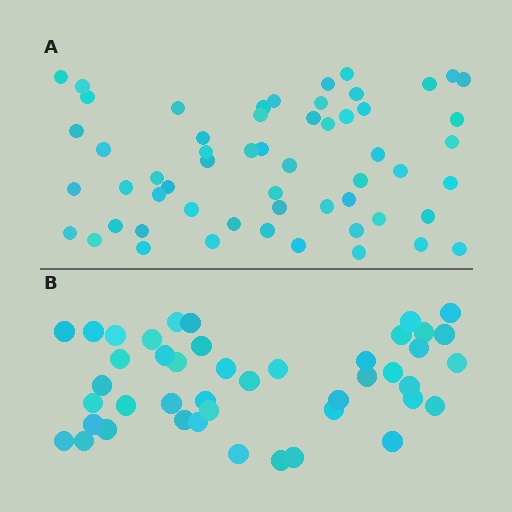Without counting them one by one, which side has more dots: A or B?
Region A (the top region) has more dots.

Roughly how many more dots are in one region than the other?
Region A has approximately 15 more dots than region B.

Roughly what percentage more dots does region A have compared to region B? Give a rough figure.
About 30% more.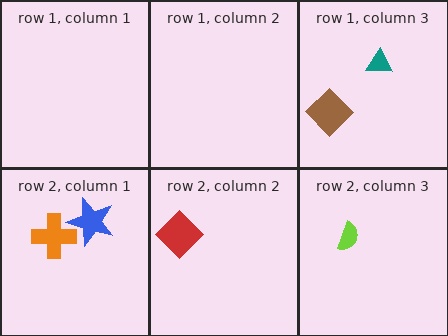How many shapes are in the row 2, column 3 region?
1.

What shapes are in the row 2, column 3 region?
The lime semicircle.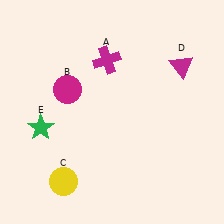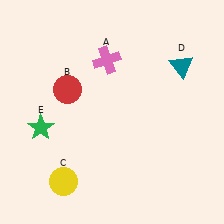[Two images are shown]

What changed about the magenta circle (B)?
In Image 1, B is magenta. In Image 2, it changed to red.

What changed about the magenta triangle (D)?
In Image 1, D is magenta. In Image 2, it changed to teal.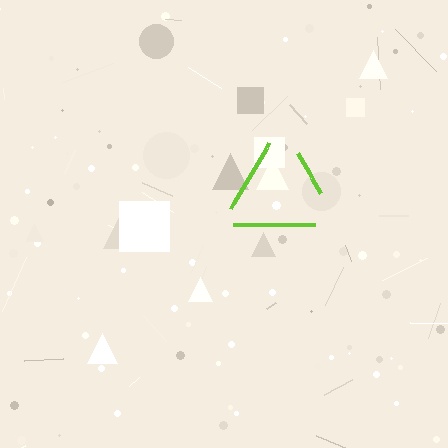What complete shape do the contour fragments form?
The contour fragments form a triangle.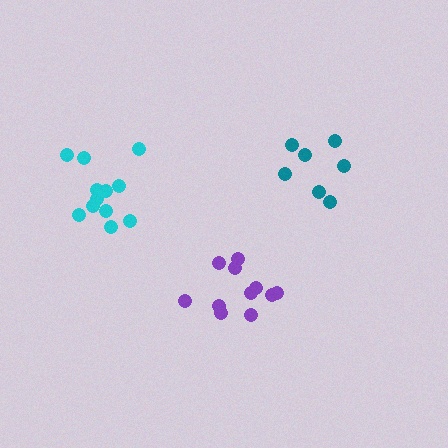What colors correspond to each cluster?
The clusters are colored: purple, cyan, teal.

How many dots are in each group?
Group 1: 11 dots, Group 2: 13 dots, Group 3: 7 dots (31 total).